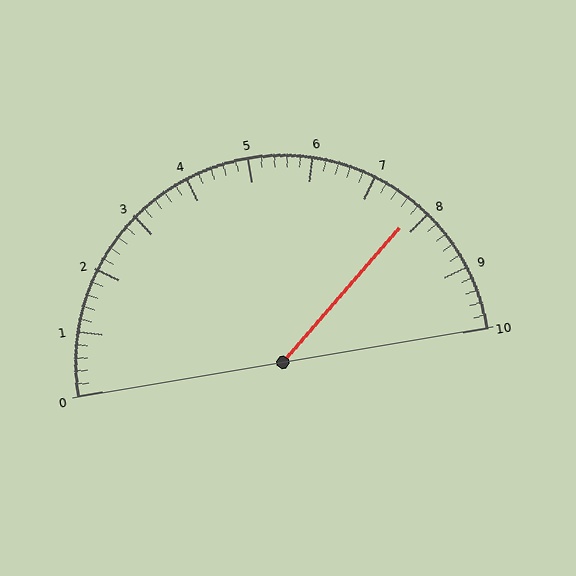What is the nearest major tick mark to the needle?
The nearest major tick mark is 8.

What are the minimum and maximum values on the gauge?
The gauge ranges from 0 to 10.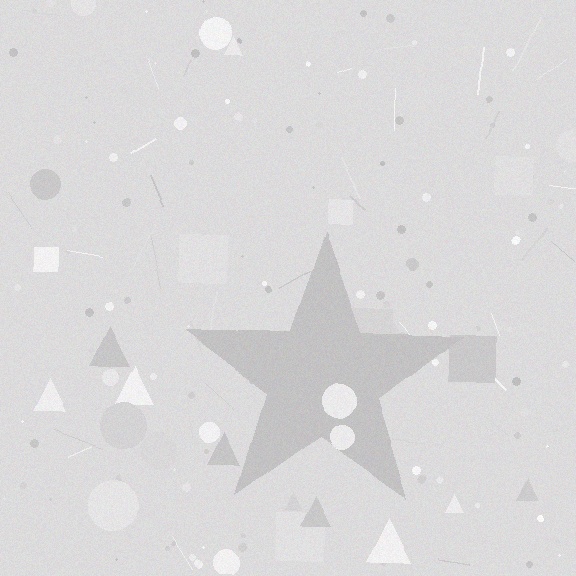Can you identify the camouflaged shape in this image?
The camouflaged shape is a star.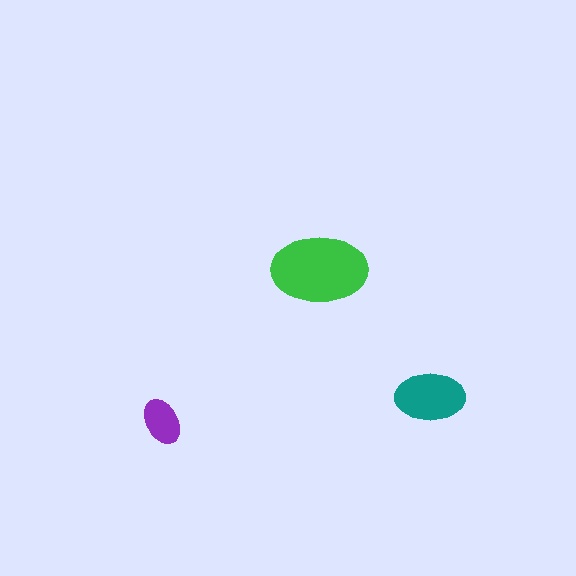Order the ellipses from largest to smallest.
the green one, the teal one, the purple one.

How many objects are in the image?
There are 3 objects in the image.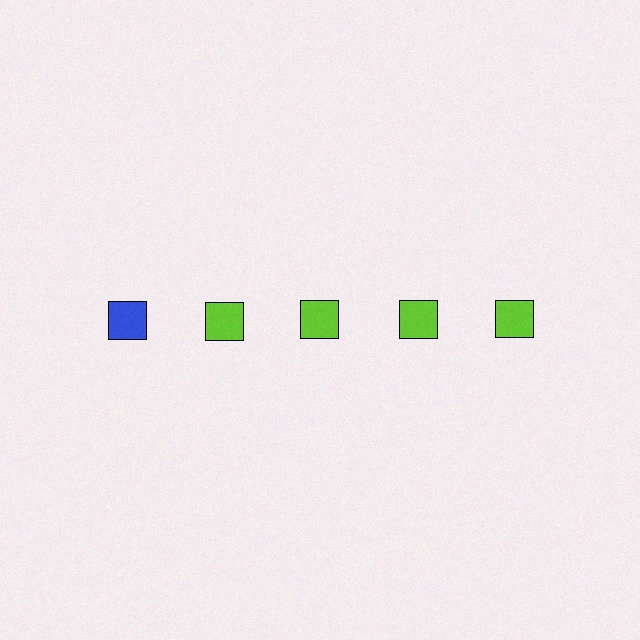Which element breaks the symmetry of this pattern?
The blue square in the top row, leftmost column breaks the symmetry. All other shapes are lime squares.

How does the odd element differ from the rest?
It has a different color: blue instead of lime.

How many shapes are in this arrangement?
There are 5 shapes arranged in a grid pattern.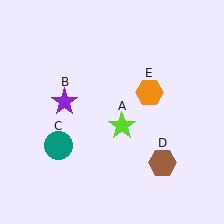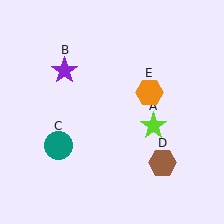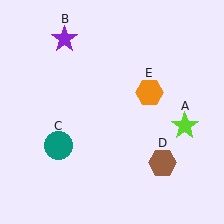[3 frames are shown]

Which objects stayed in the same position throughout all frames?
Teal circle (object C) and brown hexagon (object D) and orange hexagon (object E) remained stationary.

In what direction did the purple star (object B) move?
The purple star (object B) moved up.